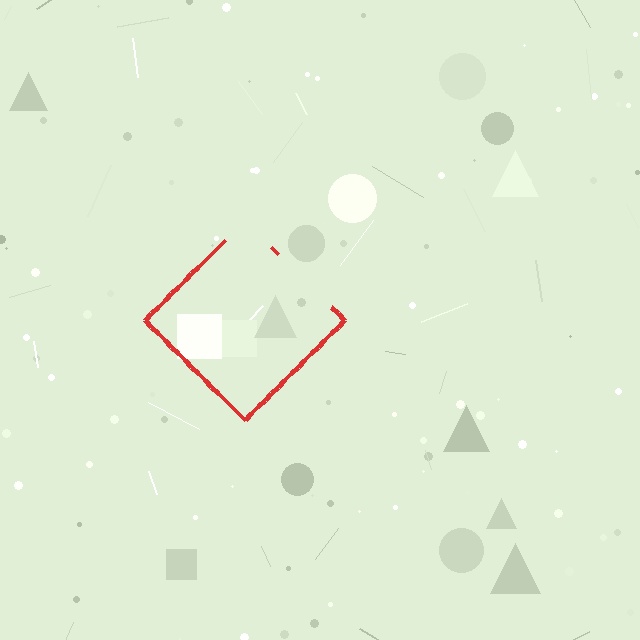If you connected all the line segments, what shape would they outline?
They would outline a diamond.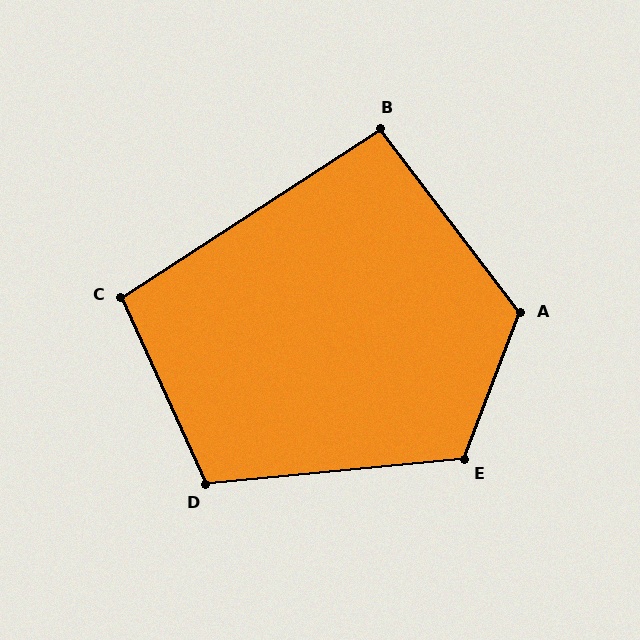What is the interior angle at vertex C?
Approximately 99 degrees (obtuse).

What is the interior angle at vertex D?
Approximately 109 degrees (obtuse).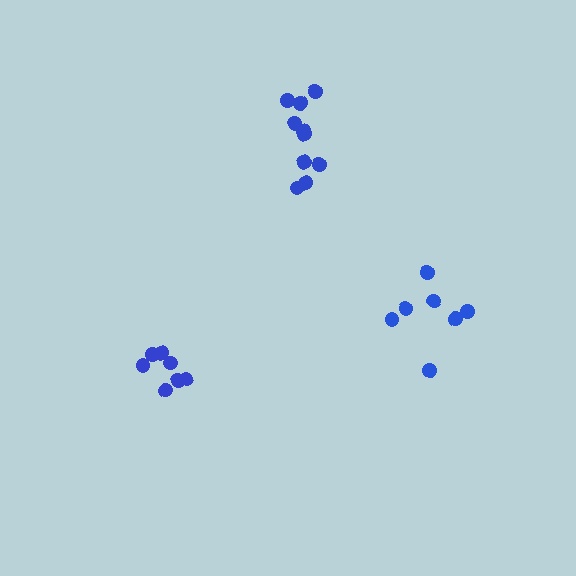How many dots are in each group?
Group 1: 7 dots, Group 2: 7 dots, Group 3: 10 dots (24 total).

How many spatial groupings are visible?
There are 3 spatial groupings.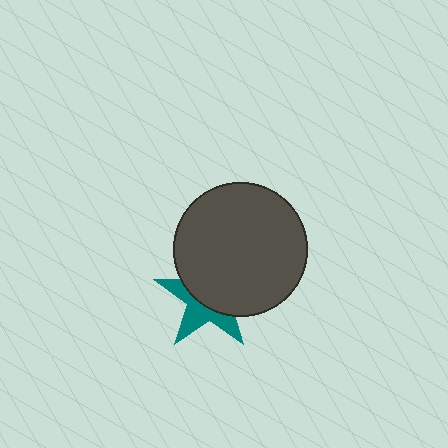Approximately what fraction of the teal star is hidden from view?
Roughly 58% of the teal star is hidden behind the dark gray circle.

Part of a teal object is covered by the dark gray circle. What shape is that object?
It is a star.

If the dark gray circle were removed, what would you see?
You would see the complete teal star.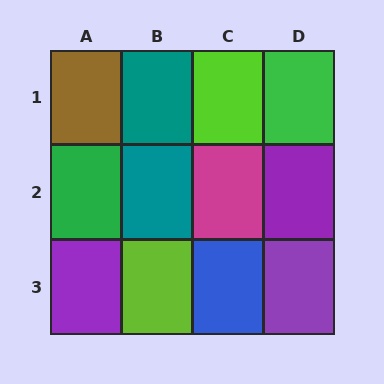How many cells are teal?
2 cells are teal.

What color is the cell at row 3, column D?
Purple.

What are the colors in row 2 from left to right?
Green, teal, magenta, purple.